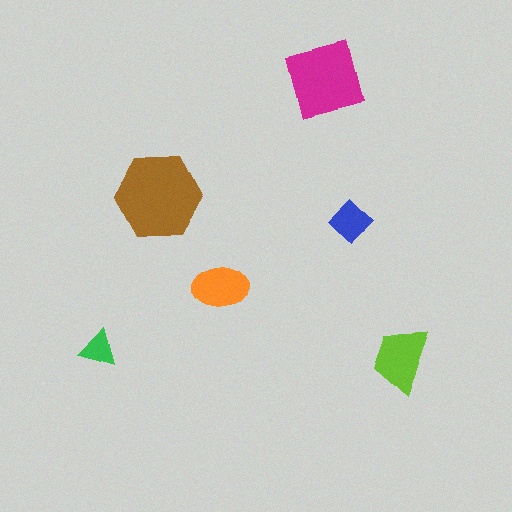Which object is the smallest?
The green triangle.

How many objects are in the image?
There are 6 objects in the image.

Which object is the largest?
The brown hexagon.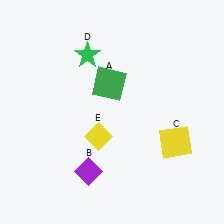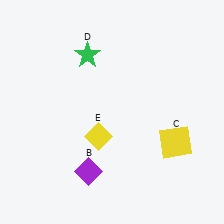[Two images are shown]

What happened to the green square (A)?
The green square (A) was removed in Image 2. It was in the top-left area of Image 1.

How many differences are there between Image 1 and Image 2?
There is 1 difference between the two images.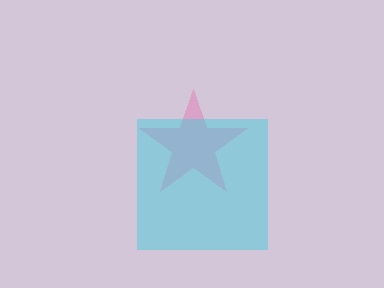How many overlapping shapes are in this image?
There are 2 overlapping shapes in the image.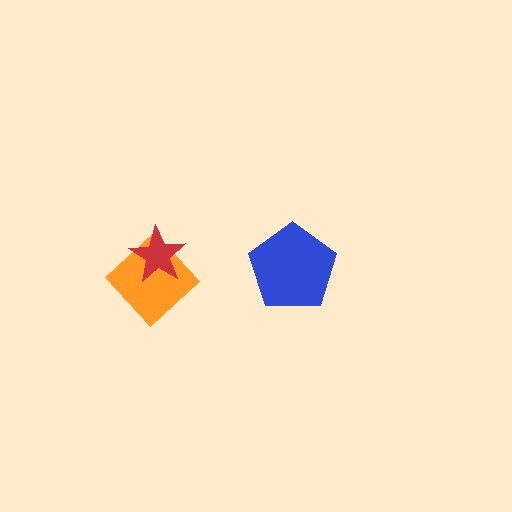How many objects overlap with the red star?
1 object overlaps with the red star.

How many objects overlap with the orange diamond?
1 object overlaps with the orange diamond.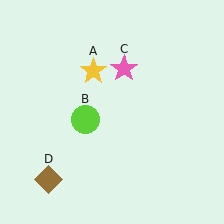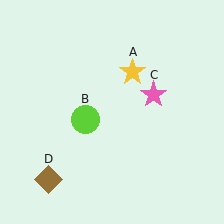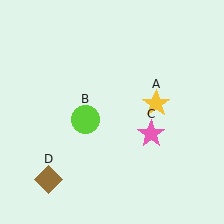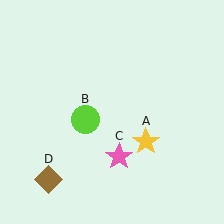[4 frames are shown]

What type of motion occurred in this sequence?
The yellow star (object A), pink star (object C) rotated clockwise around the center of the scene.